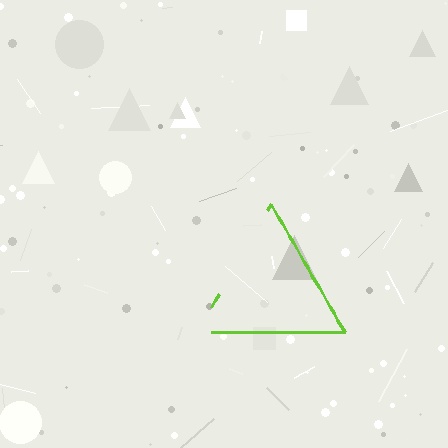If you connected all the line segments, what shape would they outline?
They would outline a triangle.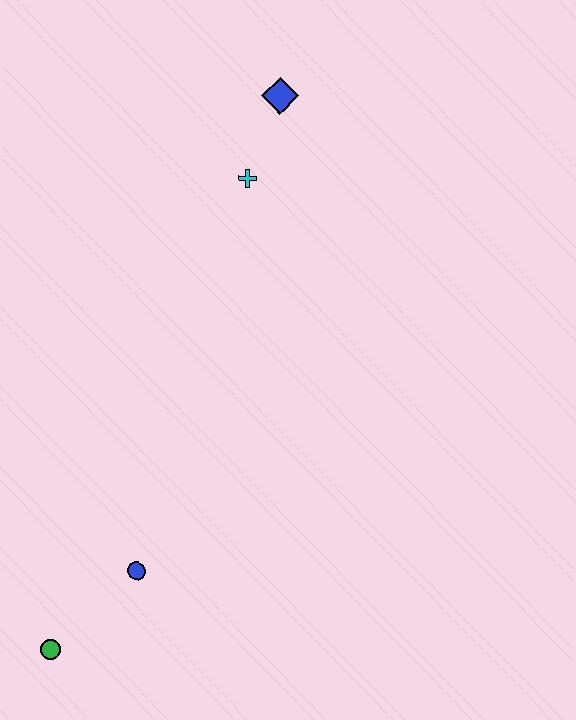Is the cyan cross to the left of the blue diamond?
Yes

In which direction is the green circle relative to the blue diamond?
The green circle is below the blue diamond.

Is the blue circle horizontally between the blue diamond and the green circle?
Yes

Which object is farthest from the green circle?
The blue diamond is farthest from the green circle.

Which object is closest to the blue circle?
The green circle is closest to the blue circle.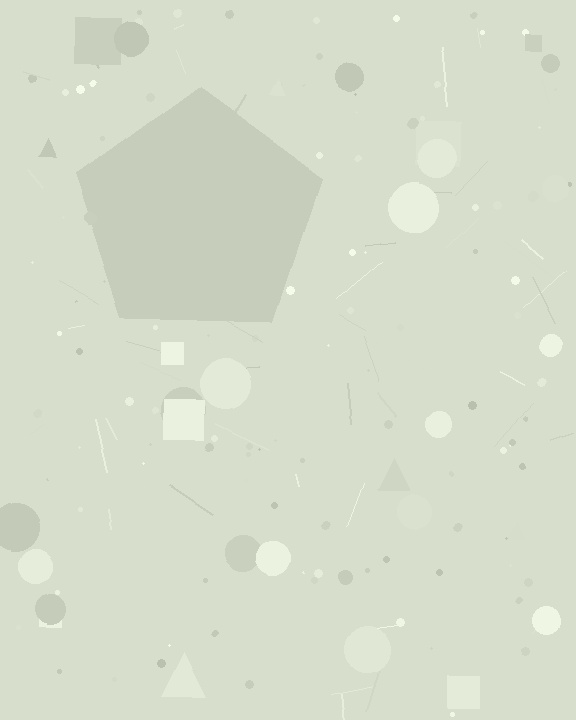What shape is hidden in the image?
A pentagon is hidden in the image.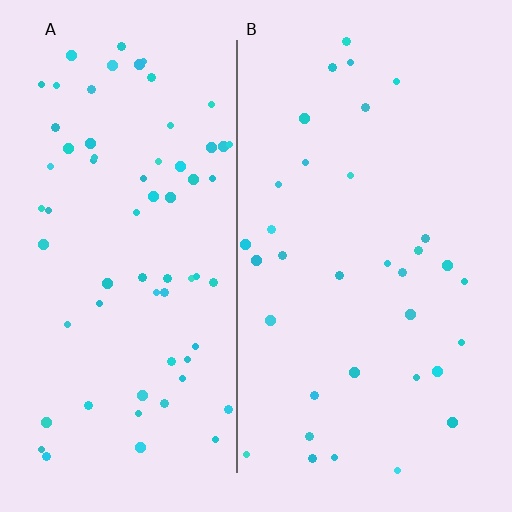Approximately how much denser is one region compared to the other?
Approximately 2.0× — region A over region B.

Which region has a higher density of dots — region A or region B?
A (the left).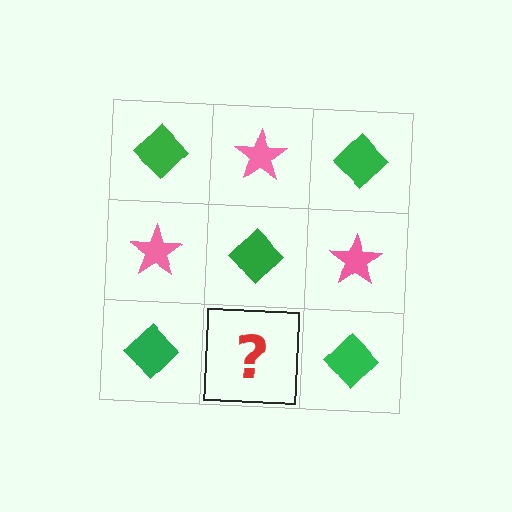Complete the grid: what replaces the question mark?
The question mark should be replaced with a pink star.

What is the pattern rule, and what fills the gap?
The rule is that it alternates green diamond and pink star in a checkerboard pattern. The gap should be filled with a pink star.